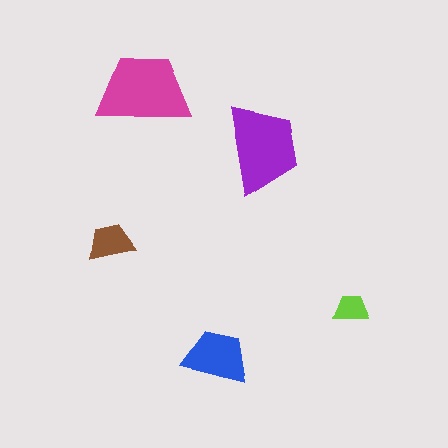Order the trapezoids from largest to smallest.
the magenta one, the purple one, the blue one, the brown one, the lime one.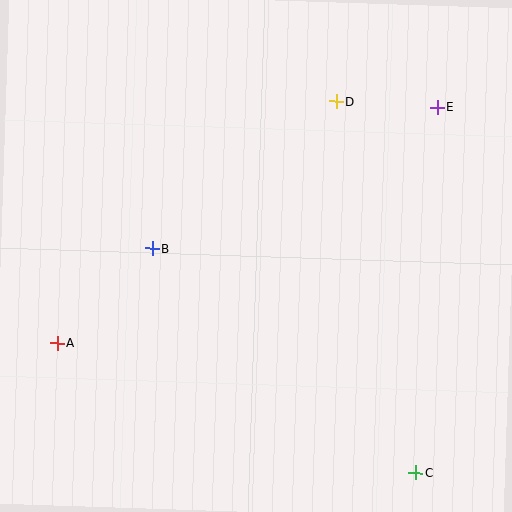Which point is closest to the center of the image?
Point B at (153, 249) is closest to the center.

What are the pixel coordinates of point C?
Point C is at (415, 472).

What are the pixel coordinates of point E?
Point E is at (437, 107).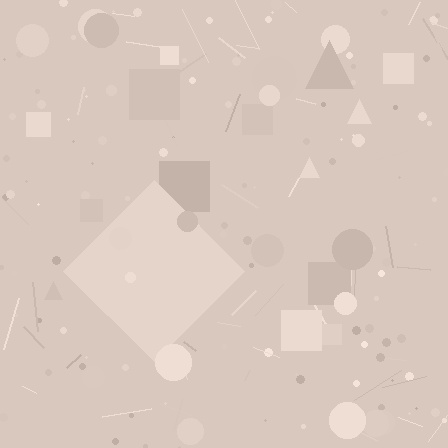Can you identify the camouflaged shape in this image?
The camouflaged shape is a diamond.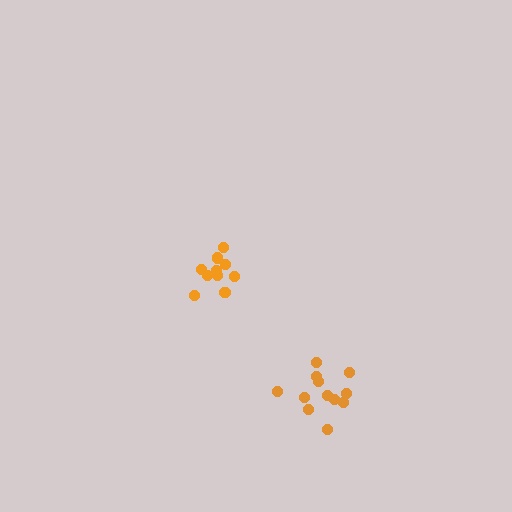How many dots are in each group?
Group 1: 12 dots, Group 2: 12 dots (24 total).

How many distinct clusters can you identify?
There are 2 distinct clusters.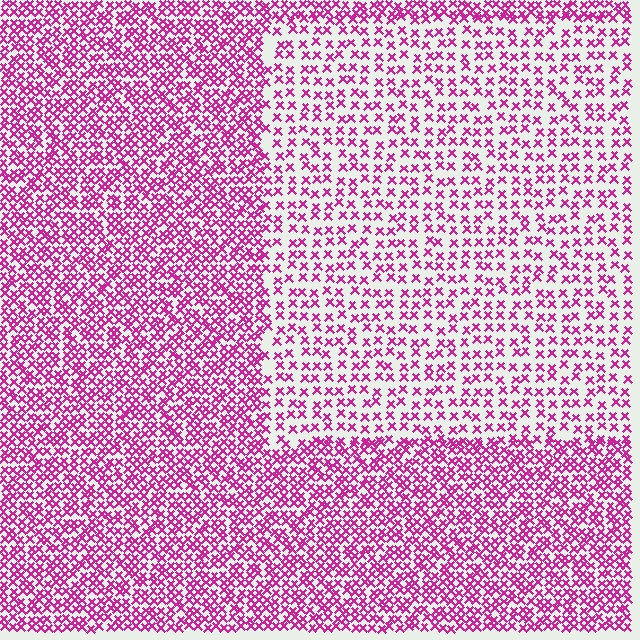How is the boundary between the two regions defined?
The boundary is defined by a change in element density (approximately 2.0x ratio). All elements are the same color, size, and shape.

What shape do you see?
I see a rectangle.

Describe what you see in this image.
The image contains small magenta elements arranged at two different densities. A rectangle-shaped region is visible where the elements are less densely packed than the surrounding area.